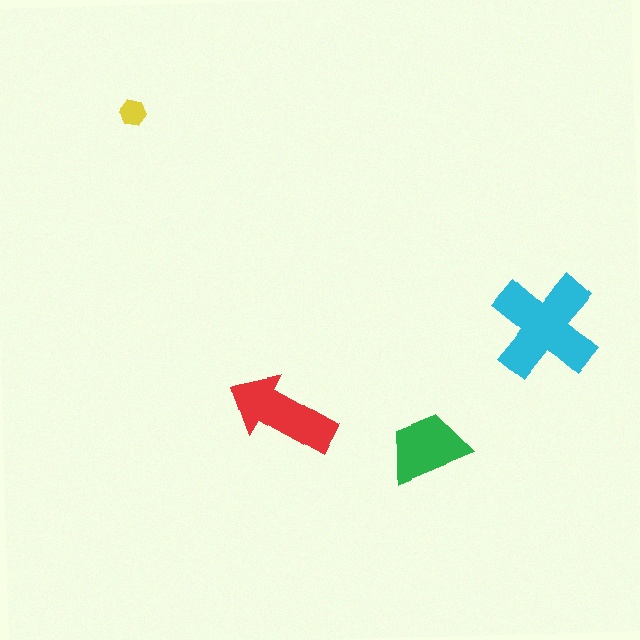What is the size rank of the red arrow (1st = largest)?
2nd.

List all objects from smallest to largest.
The yellow hexagon, the green trapezoid, the red arrow, the cyan cross.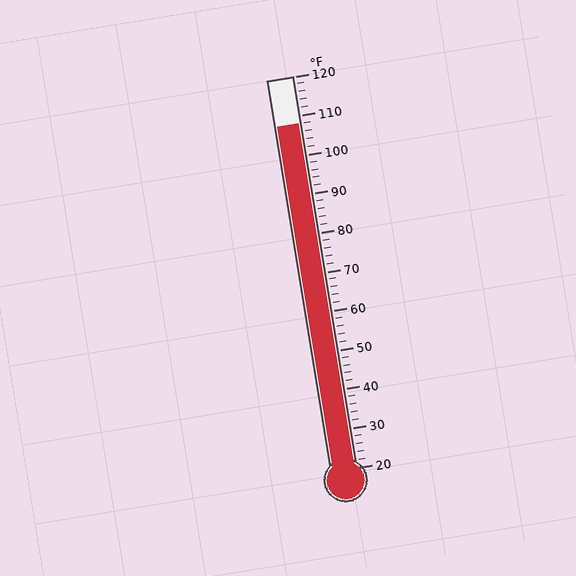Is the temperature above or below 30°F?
The temperature is above 30°F.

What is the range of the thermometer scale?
The thermometer scale ranges from 20°F to 120°F.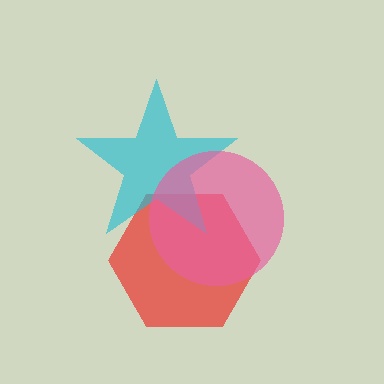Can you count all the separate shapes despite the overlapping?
Yes, there are 3 separate shapes.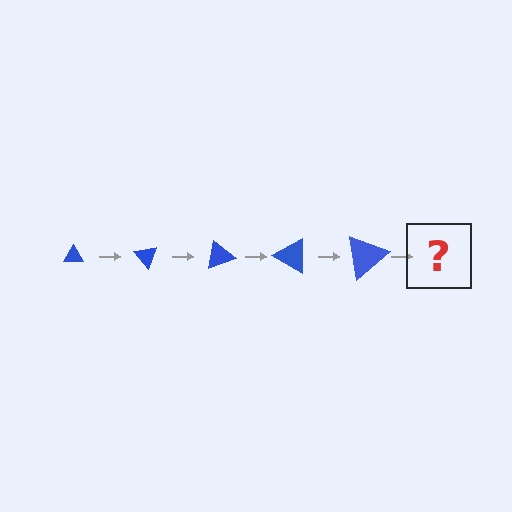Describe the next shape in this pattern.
It should be a triangle, larger than the previous one and rotated 250 degrees from the start.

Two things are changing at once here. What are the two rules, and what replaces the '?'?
The two rules are that the triangle grows larger each step and it rotates 50 degrees each step. The '?' should be a triangle, larger than the previous one and rotated 250 degrees from the start.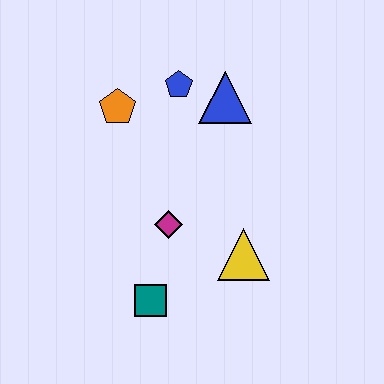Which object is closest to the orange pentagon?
The blue pentagon is closest to the orange pentagon.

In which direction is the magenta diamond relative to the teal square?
The magenta diamond is above the teal square.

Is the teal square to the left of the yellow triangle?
Yes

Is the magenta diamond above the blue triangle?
No